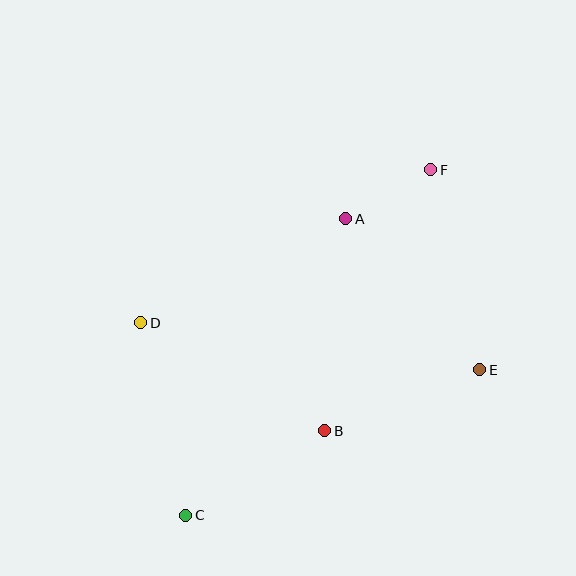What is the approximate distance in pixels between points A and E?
The distance between A and E is approximately 202 pixels.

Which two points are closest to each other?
Points A and F are closest to each other.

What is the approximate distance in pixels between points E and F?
The distance between E and F is approximately 206 pixels.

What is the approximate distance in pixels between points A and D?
The distance between A and D is approximately 230 pixels.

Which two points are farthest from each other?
Points C and F are farthest from each other.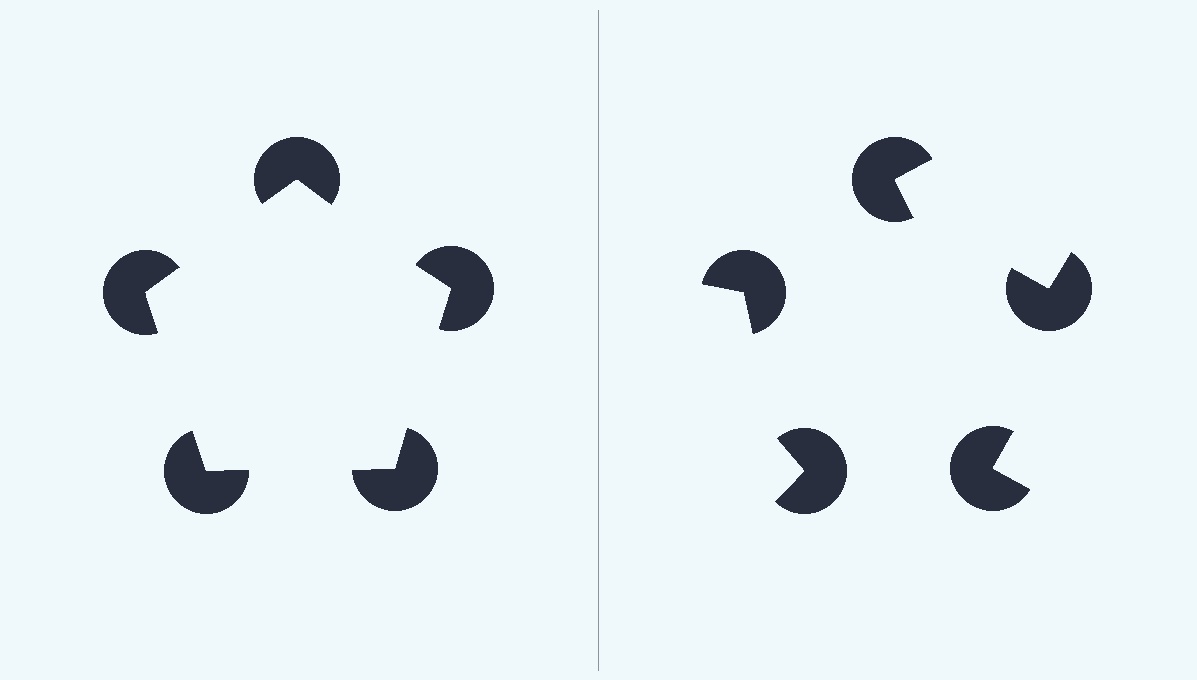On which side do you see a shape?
An illusory pentagon appears on the left side. On the right side the wedge cuts are rotated, so no coherent shape forms.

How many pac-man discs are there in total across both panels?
10 — 5 on each side.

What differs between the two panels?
The pac-man discs are positioned identically on both sides; only the wedge orientations differ. On the left they align to a pentagon; on the right they are misaligned.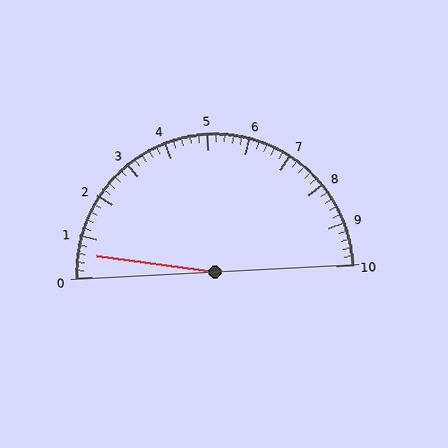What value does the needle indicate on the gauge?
The needle indicates approximately 0.6.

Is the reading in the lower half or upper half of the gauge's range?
The reading is in the lower half of the range (0 to 10).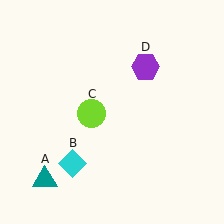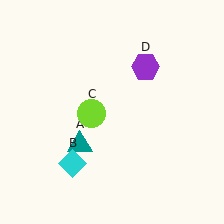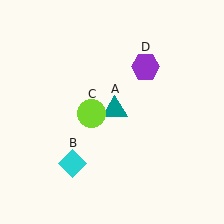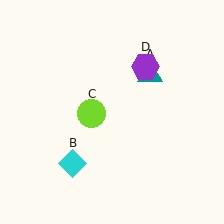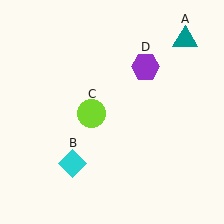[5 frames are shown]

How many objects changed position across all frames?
1 object changed position: teal triangle (object A).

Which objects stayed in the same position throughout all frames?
Cyan diamond (object B) and lime circle (object C) and purple hexagon (object D) remained stationary.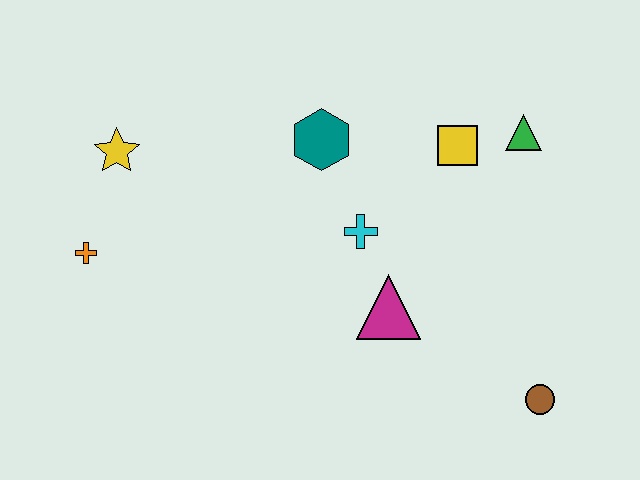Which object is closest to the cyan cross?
The magenta triangle is closest to the cyan cross.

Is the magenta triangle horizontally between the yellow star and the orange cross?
No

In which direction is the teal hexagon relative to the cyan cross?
The teal hexagon is above the cyan cross.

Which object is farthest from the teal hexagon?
The brown circle is farthest from the teal hexagon.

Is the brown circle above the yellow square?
No